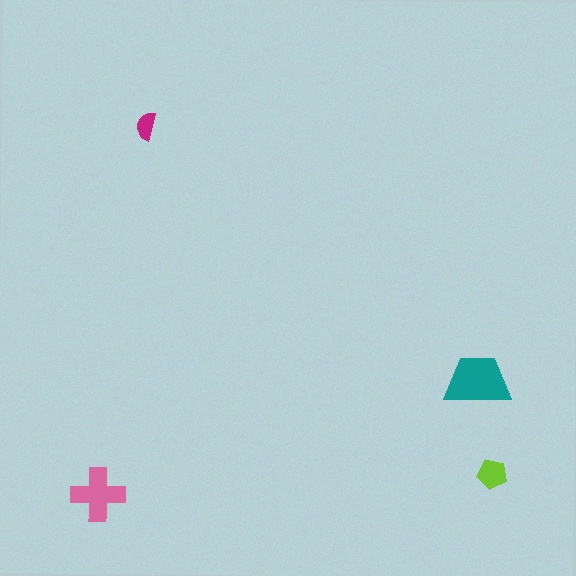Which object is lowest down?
The pink cross is bottommost.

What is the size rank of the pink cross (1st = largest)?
2nd.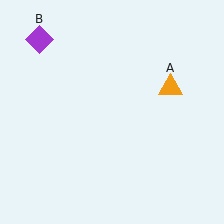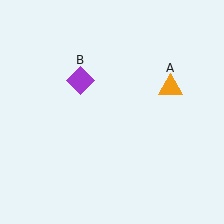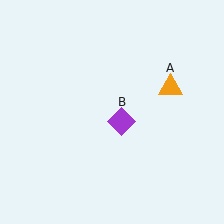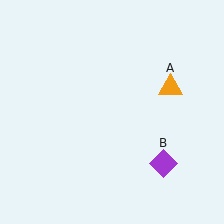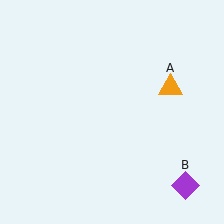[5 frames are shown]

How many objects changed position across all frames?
1 object changed position: purple diamond (object B).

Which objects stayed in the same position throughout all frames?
Orange triangle (object A) remained stationary.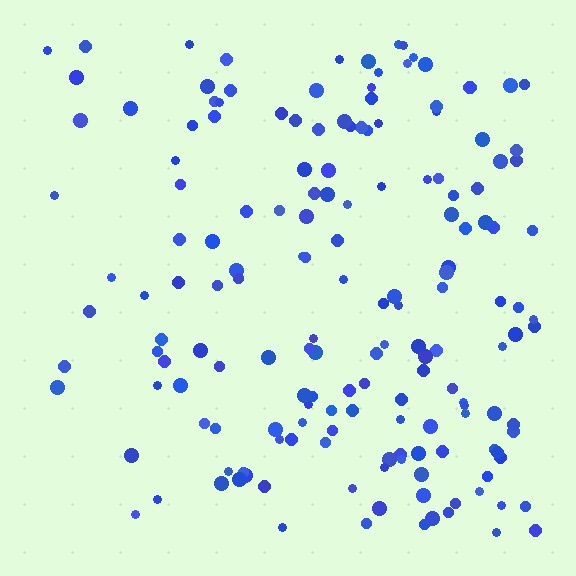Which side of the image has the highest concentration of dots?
The right.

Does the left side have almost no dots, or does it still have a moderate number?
Still a moderate number, just noticeably fewer than the right.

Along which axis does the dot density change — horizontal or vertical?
Horizontal.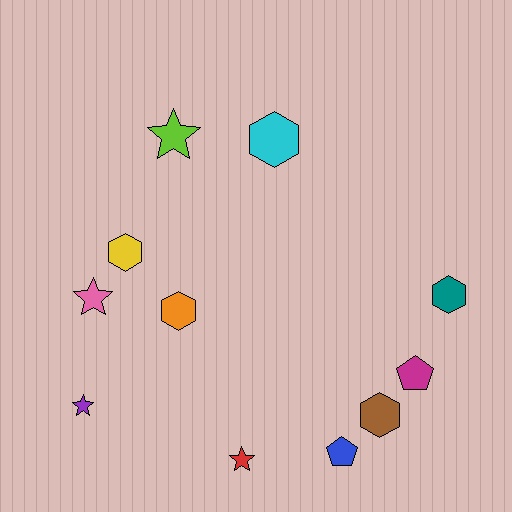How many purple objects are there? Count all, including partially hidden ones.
There is 1 purple object.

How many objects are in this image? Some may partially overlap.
There are 11 objects.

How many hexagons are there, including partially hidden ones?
There are 5 hexagons.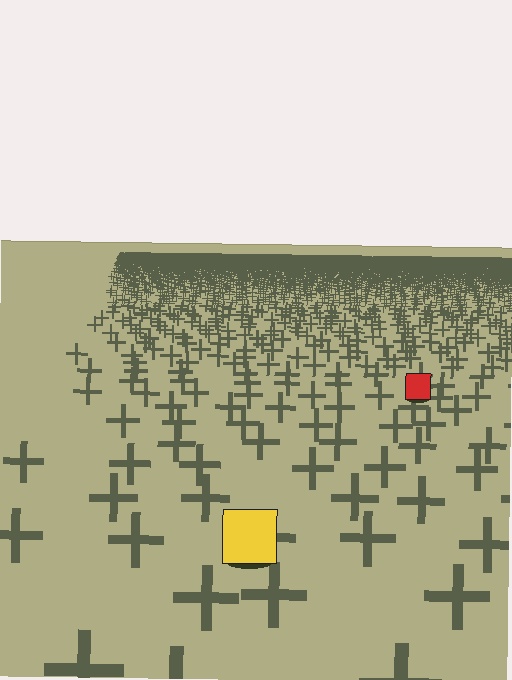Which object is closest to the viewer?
The yellow square is closest. The texture marks near it are larger and more spread out.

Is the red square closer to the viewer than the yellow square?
No. The yellow square is closer — you can tell from the texture gradient: the ground texture is coarser near it.